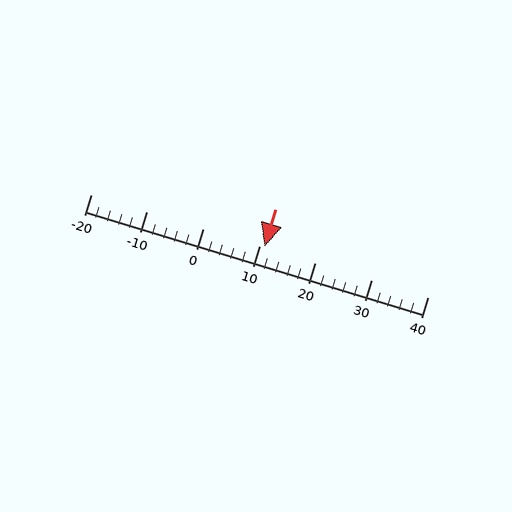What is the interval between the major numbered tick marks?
The major tick marks are spaced 10 units apart.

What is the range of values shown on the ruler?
The ruler shows values from -20 to 40.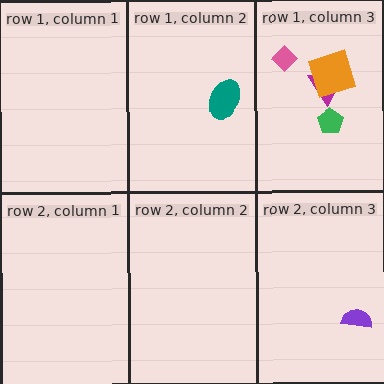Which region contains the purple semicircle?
The row 2, column 3 region.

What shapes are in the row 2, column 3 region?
The purple semicircle.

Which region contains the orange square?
The row 1, column 3 region.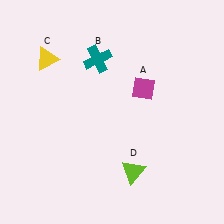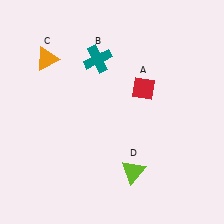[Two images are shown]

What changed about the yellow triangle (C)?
In Image 1, C is yellow. In Image 2, it changed to orange.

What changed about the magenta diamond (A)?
In Image 1, A is magenta. In Image 2, it changed to red.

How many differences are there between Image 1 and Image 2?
There are 2 differences between the two images.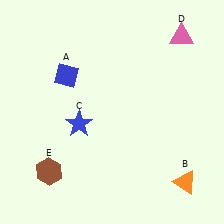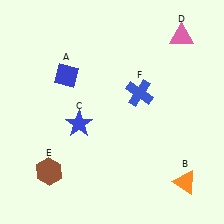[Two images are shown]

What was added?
A blue cross (F) was added in Image 2.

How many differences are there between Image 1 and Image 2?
There is 1 difference between the two images.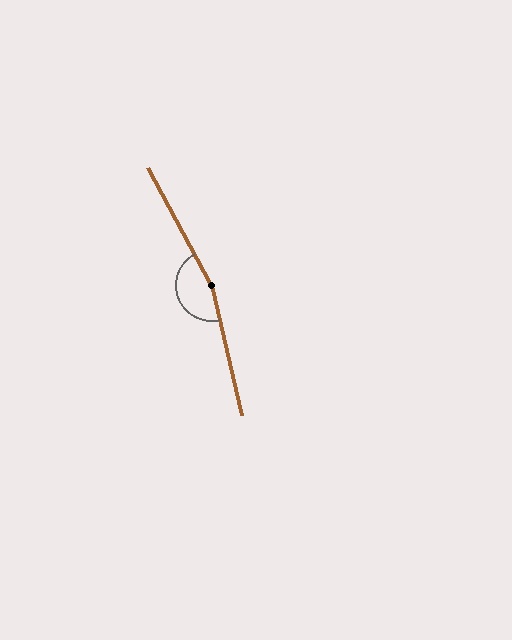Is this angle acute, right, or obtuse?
It is obtuse.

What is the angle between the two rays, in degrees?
Approximately 165 degrees.